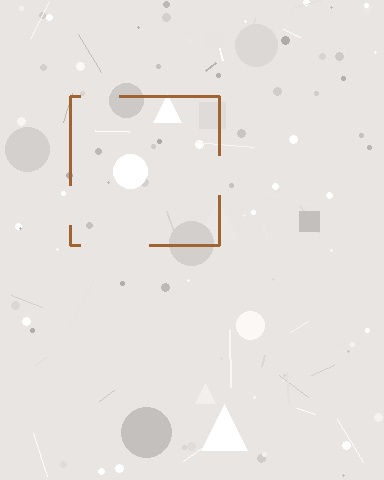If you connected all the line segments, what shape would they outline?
They would outline a square.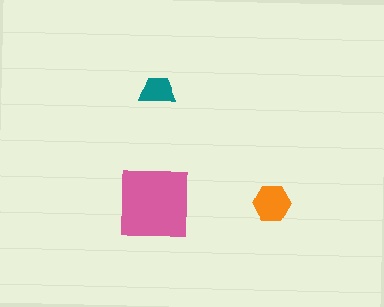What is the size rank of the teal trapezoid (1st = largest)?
3rd.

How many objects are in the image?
There are 3 objects in the image.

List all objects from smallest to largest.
The teal trapezoid, the orange hexagon, the pink square.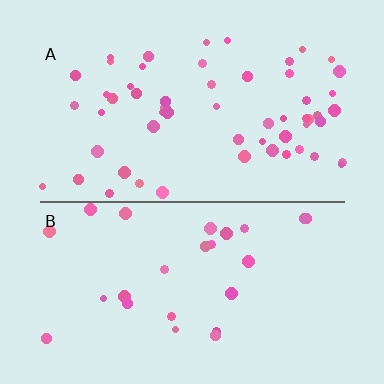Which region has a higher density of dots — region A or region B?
A (the top).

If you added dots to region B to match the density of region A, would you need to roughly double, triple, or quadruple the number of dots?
Approximately double.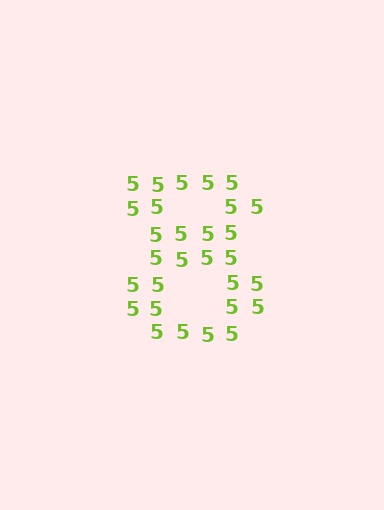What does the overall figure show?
The overall figure shows the digit 8.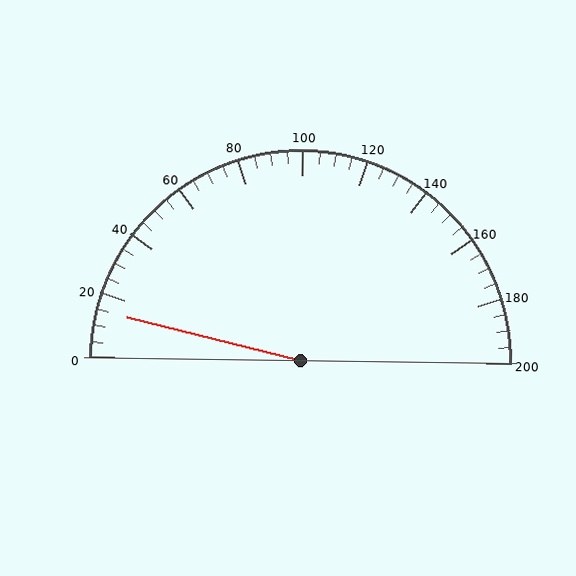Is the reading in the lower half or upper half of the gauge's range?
The reading is in the lower half of the range (0 to 200).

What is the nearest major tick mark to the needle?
The nearest major tick mark is 20.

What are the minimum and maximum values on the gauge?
The gauge ranges from 0 to 200.